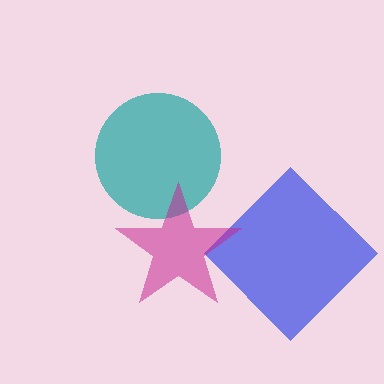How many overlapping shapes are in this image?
There are 3 overlapping shapes in the image.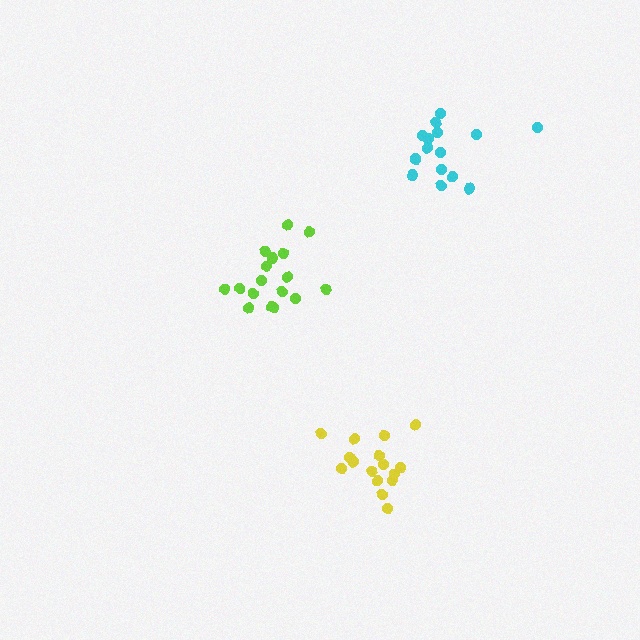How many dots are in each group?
Group 1: 16 dots, Group 2: 16 dots, Group 3: 18 dots (50 total).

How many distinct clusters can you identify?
There are 3 distinct clusters.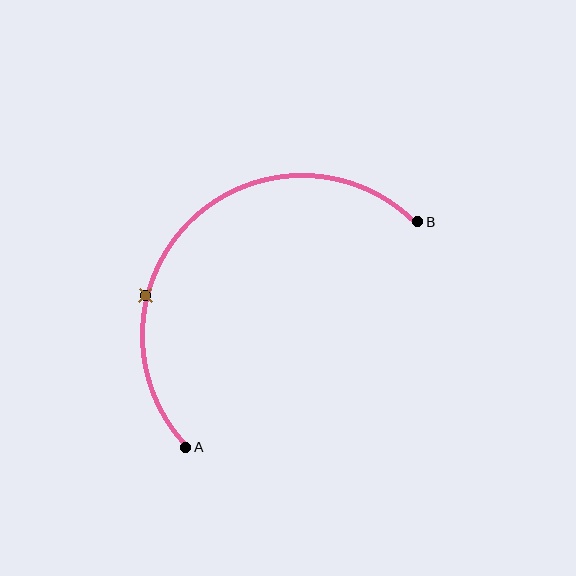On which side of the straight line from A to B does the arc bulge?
The arc bulges above and to the left of the straight line connecting A and B.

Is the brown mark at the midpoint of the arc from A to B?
No. The brown mark lies on the arc but is closer to endpoint A. The arc midpoint would be at the point on the curve equidistant along the arc from both A and B.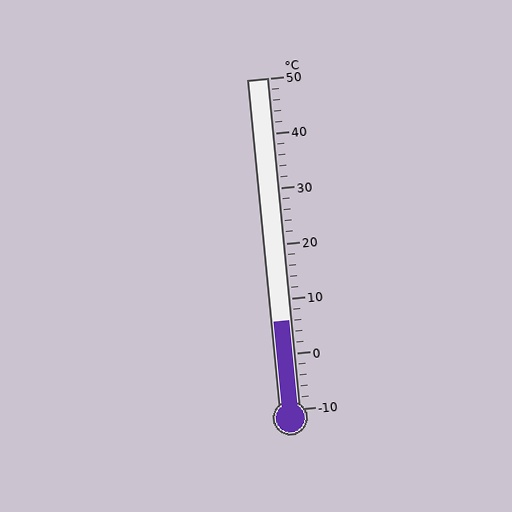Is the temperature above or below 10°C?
The temperature is below 10°C.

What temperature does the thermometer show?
The thermometer shows approximately 6°C.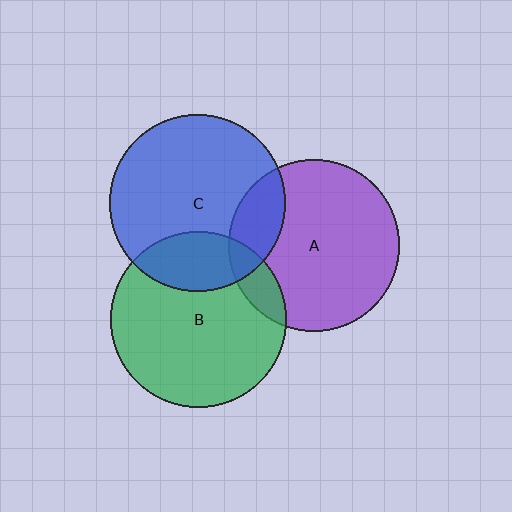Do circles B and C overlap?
Yes.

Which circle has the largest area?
Circle C (blue).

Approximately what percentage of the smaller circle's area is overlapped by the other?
Approximately 20%.